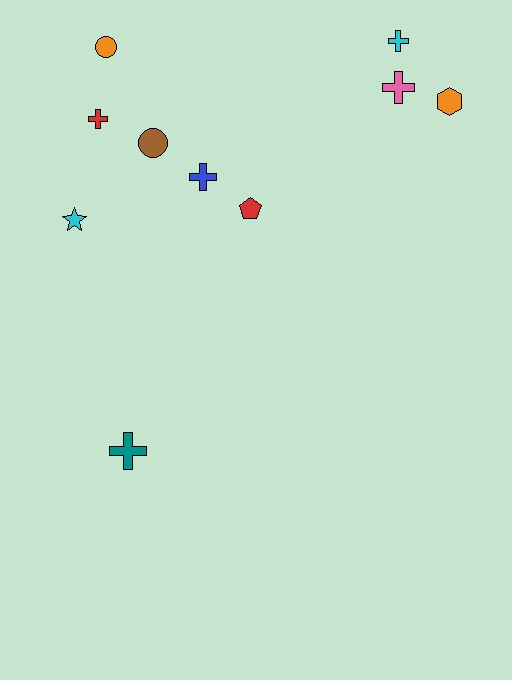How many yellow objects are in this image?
There are no yellow objects.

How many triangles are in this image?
There are no triangles.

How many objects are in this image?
There are 10 objects.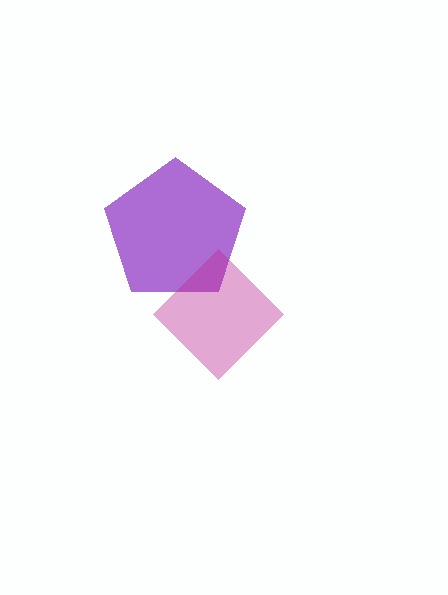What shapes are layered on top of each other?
The layered shapes are: a purple pentagon, a magenta diamond.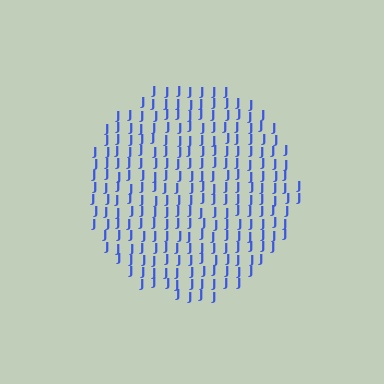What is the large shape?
The large shape is a circle.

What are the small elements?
The small elements are letter J's.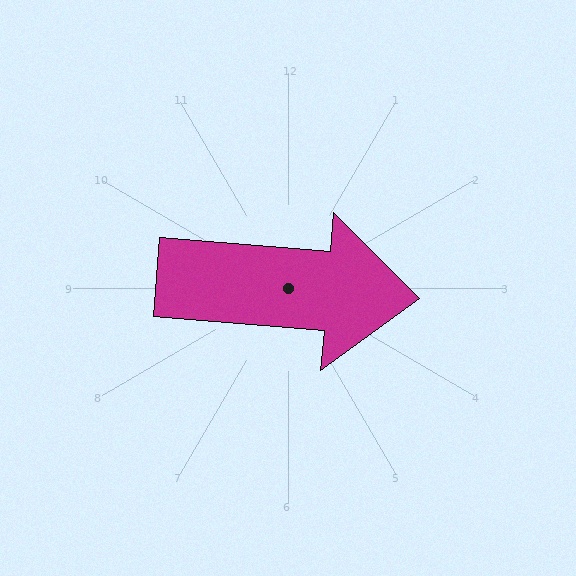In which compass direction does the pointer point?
East.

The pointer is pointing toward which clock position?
Roughly 3 o'clock.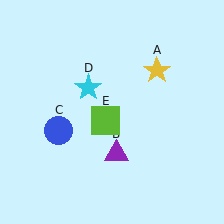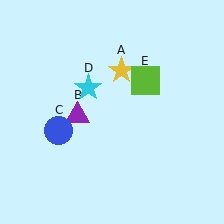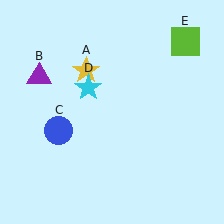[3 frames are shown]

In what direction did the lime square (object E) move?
The lime square (object E) moved up and to the right.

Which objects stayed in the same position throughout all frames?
Blue circle (object C) and cyan star (object D) remained stationary.